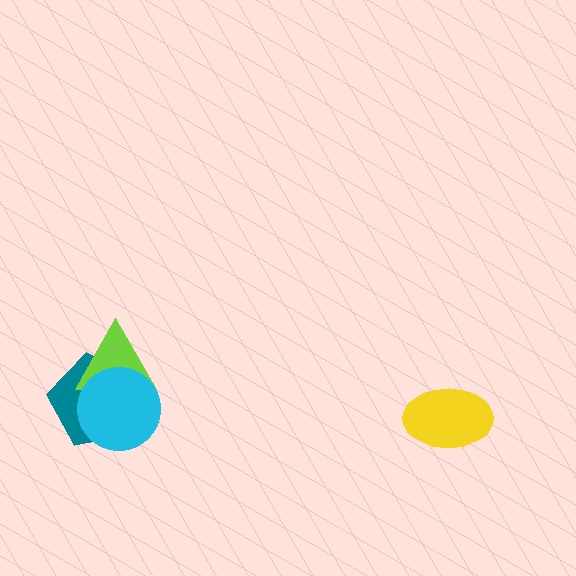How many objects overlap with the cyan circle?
2 objects overlap with the cyan circle.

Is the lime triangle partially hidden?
Yes, it is partially covered by another shape.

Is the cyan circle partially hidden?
No, no other shape covers it.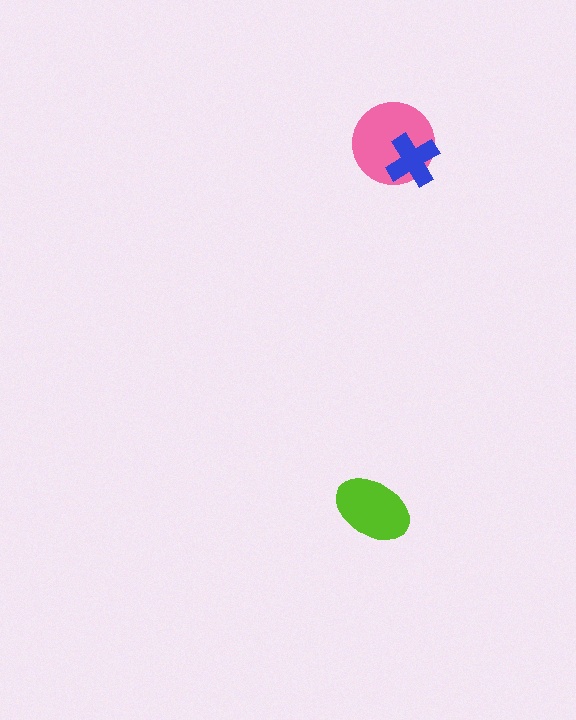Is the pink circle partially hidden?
Yes, it is partially covered by another shape.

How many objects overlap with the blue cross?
1 object overlaps with the blue cross.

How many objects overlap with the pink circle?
1 object overlaps with the pink circle.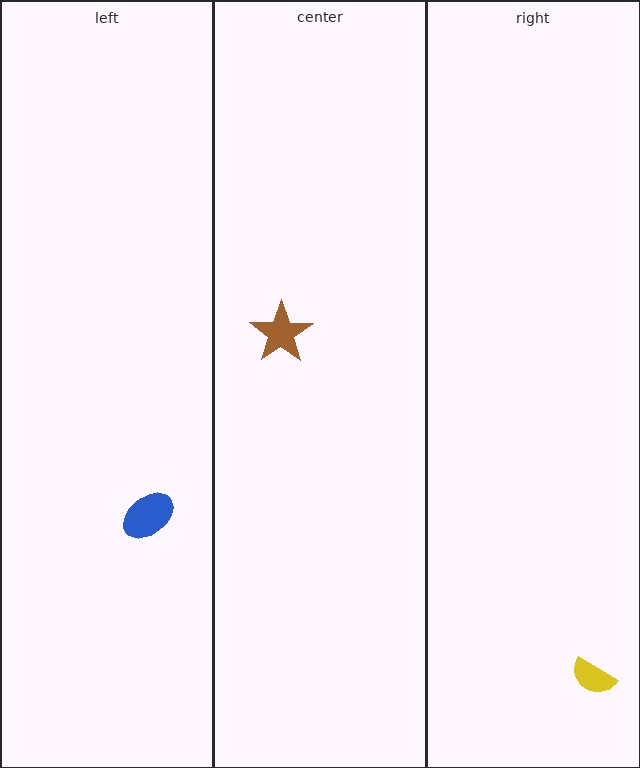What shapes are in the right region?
The yellow semicircle.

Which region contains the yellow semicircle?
The right region.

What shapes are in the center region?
The brown star.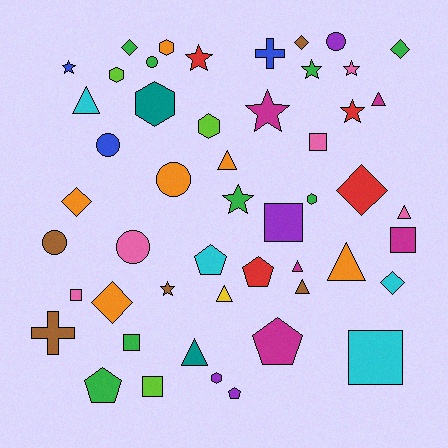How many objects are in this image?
There are 50 objects.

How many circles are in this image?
There are 6 circles.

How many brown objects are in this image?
There are 5 brown objects.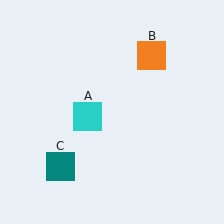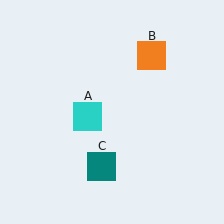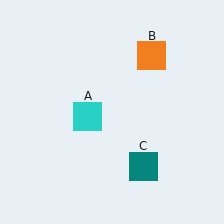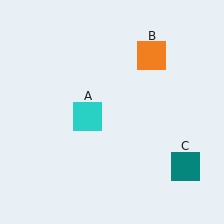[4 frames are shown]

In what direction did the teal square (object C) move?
The teal square (object C) moved right.